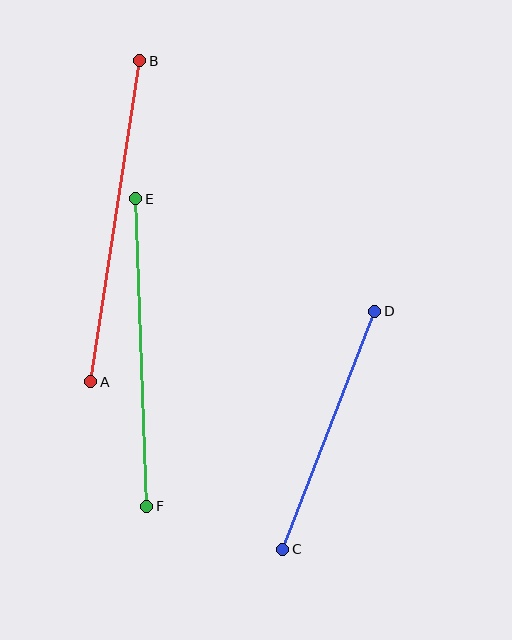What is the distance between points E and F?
The distance is approximately 308 pixels.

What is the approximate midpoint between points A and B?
The midpoint is at approximately (115, 221) pixels.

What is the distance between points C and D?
The distance is approximately 255 pixels.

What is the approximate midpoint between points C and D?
The midpoint is at approximately (329, 430) pixels.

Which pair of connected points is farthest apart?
Points A and B are farthest apart.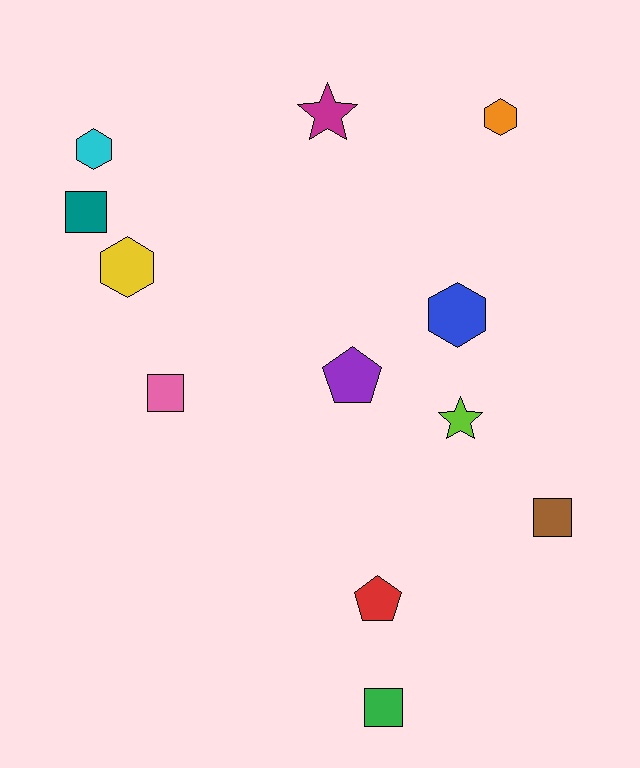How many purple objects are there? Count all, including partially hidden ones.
There is 1 purple object.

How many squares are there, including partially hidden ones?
There are 4 squares.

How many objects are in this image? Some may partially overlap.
There are 12 objects.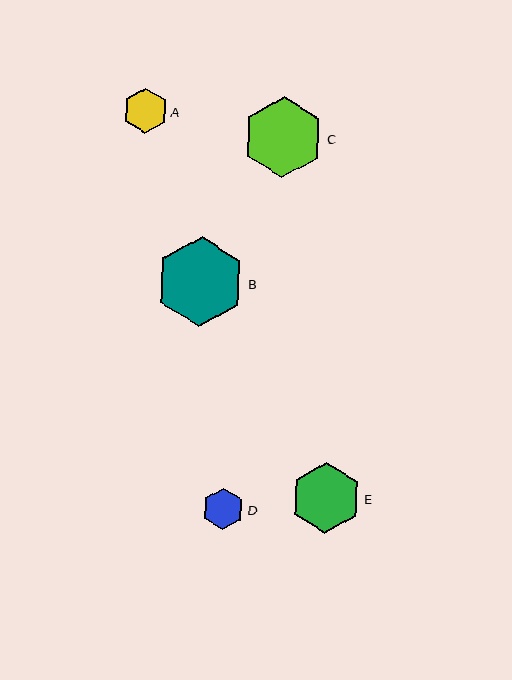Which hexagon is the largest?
Hexagon B is the largest with a size of approximately 90 pixels.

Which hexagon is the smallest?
Hexagon D is the smallest with a size of approximately 42 pixels.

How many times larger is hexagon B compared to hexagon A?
Hexagon B is approximately 2.0 times the size of hexagon A.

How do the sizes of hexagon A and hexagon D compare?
Hexagon A and hexagon D are approximately the same size.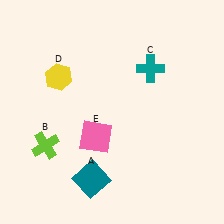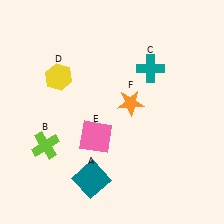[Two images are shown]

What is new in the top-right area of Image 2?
An orange star (F) was added in the top-right area of Image 2.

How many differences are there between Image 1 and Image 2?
There is 1 difference between the two images.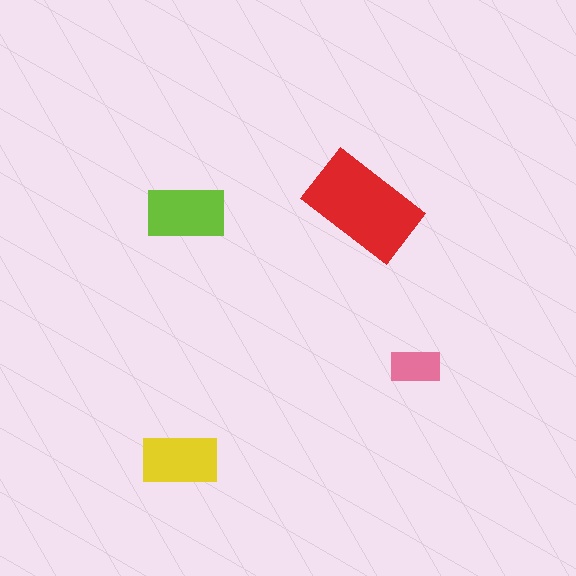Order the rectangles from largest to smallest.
the red one, the lime one, the yellow one, the pink one.